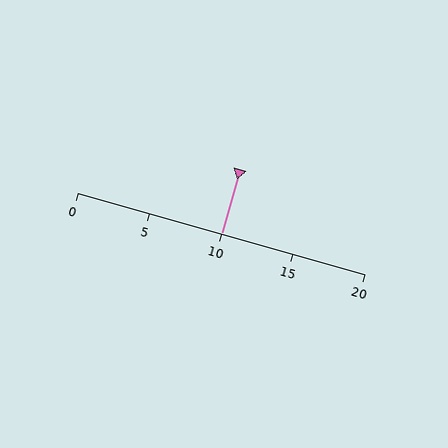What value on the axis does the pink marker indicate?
The marker indicates approximately 10.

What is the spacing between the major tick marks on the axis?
The major ticks are spaced 5 apart.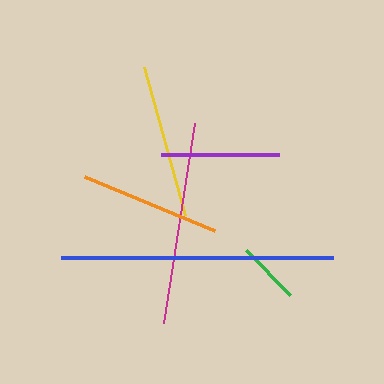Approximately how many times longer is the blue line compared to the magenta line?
The blue line is approximately 1.3 times the length of the magenta line.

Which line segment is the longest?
The blue line is the longest at approximately 272 pixels.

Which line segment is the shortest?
The green line is the shortest at approximately 64 pixels.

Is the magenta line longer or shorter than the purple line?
The magenta line is longer than the purple line.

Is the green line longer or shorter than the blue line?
The blue line is longer than the green line.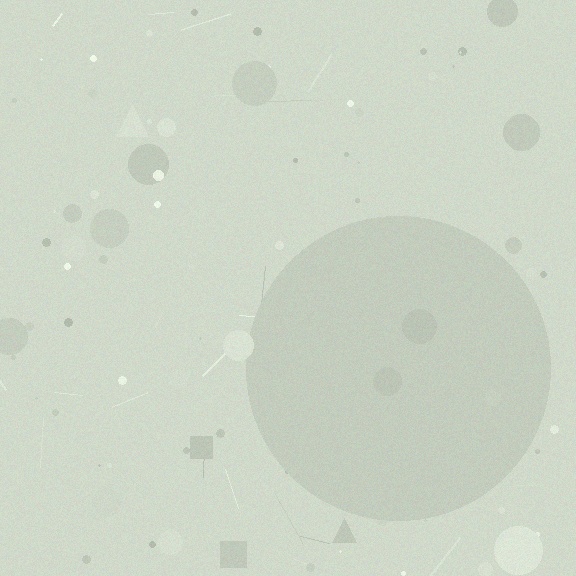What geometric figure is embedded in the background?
A circle is embedded in the background.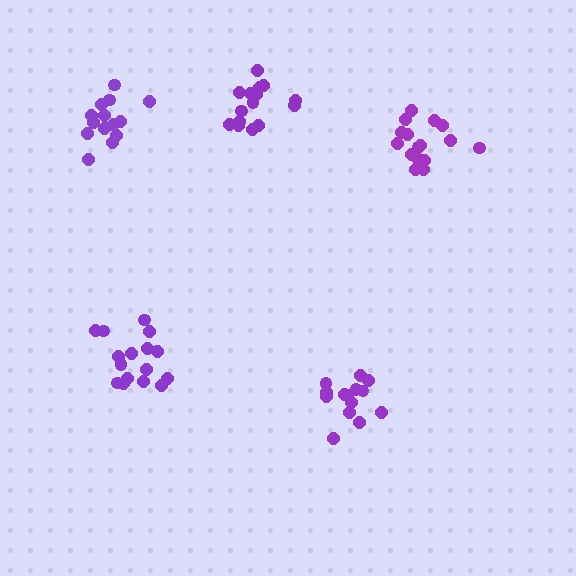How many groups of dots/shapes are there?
There are 5 groups.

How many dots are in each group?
Group 1: 15 dots, Group 2: 14 dots, Group 3: 16 dots, Group 4: 16 dots, Group 5: 14 dots (75 total).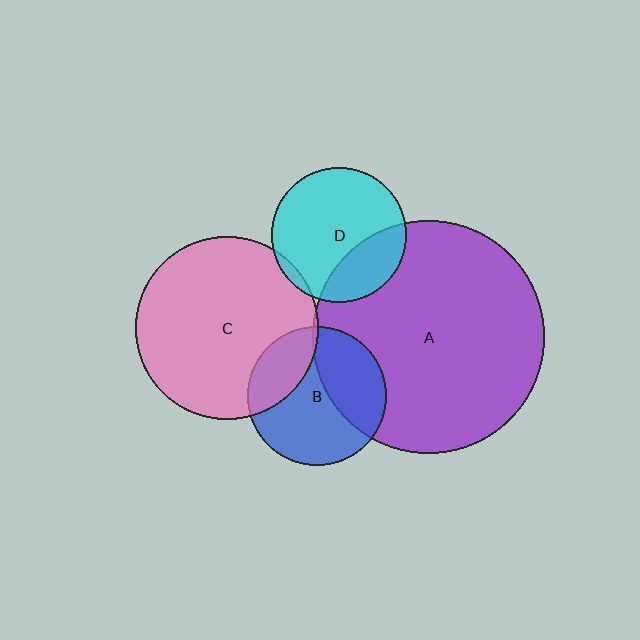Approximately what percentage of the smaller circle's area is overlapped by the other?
Approximately 35%.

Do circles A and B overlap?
Yes.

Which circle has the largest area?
Circle A (purple).